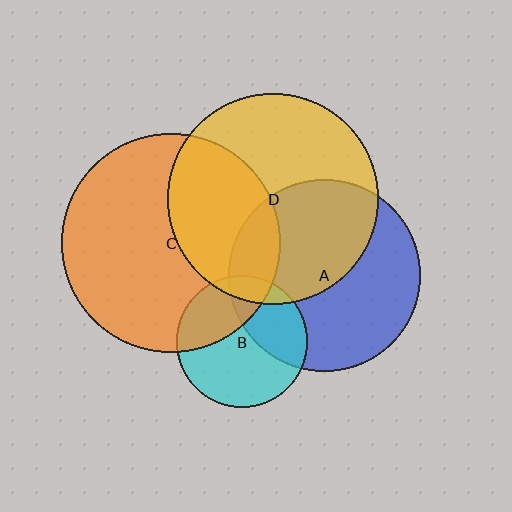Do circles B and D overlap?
Yes.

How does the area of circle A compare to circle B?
Approximately 2.1 times.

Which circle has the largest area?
Circle C (orange).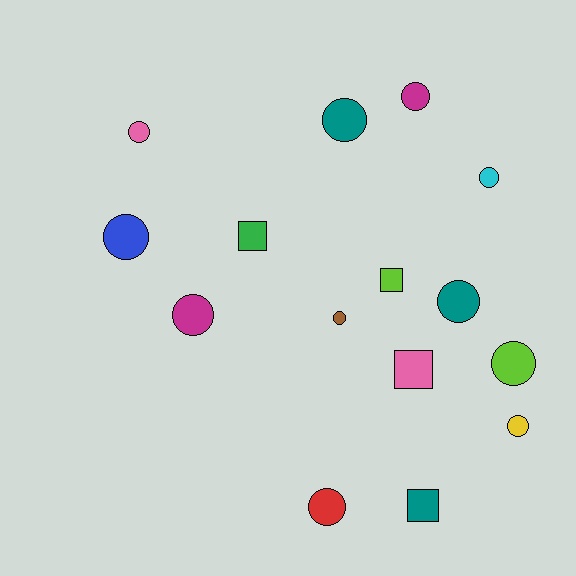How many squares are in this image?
There are 4 squares.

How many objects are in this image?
There are 15 objects.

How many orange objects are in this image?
There are no orange objects.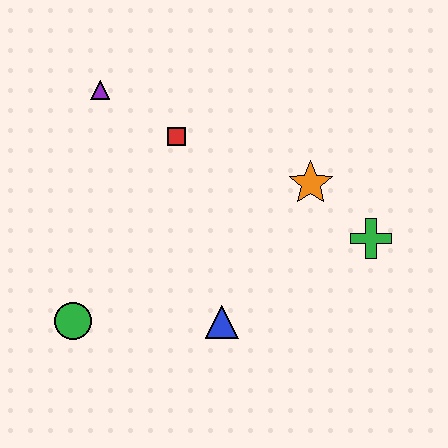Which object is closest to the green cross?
The orange star is closest to the green cross.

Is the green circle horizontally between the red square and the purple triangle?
No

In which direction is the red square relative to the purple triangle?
The red square is to the right of the purple triangle.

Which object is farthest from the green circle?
The green cross is farthest from the green circle.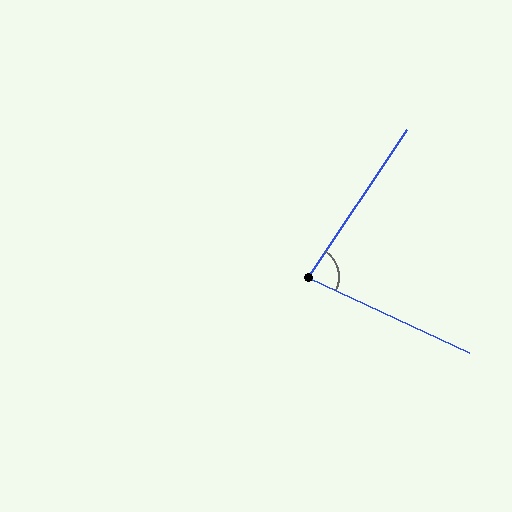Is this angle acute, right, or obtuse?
It is acute.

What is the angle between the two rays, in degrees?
Approximately 81 degrees.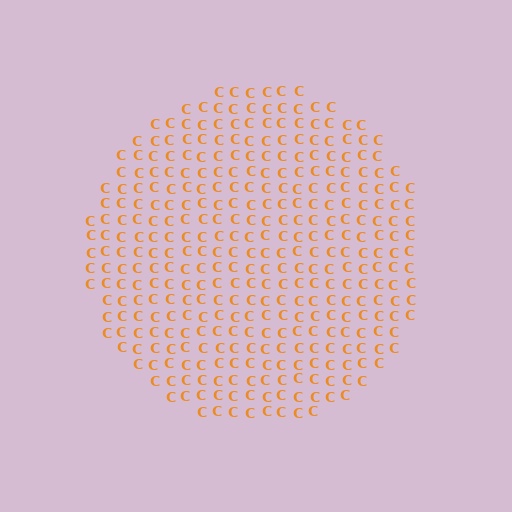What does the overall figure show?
The overall figure shows a circle.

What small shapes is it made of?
It is made of small letter C's.